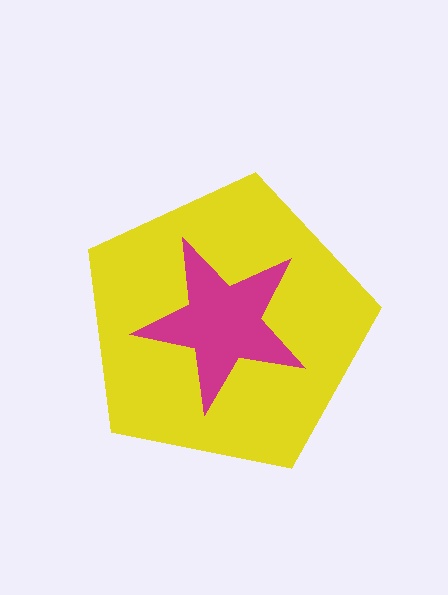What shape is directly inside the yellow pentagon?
The magenta star.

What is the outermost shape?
The yellow pentagon.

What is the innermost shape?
The magenta star.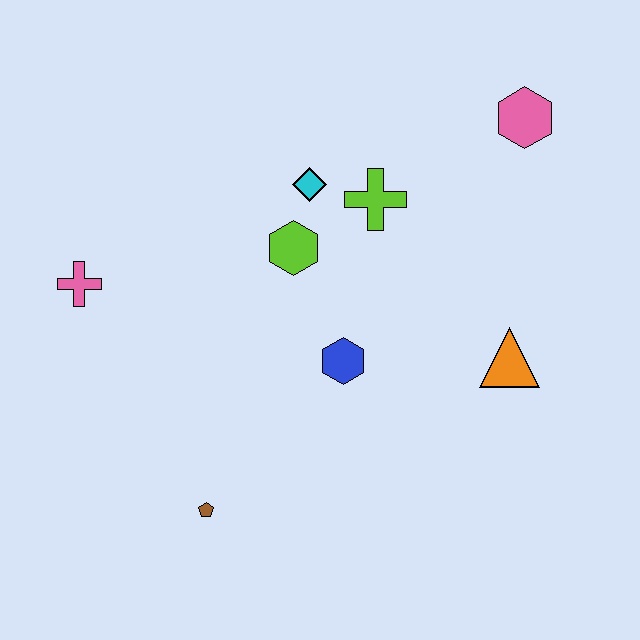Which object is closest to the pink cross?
The lime hexagon is closest to the pink cross.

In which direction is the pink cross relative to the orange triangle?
The pink cross is to the left of the orange triangle.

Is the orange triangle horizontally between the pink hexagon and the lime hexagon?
Yes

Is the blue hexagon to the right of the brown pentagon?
Yes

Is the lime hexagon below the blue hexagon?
No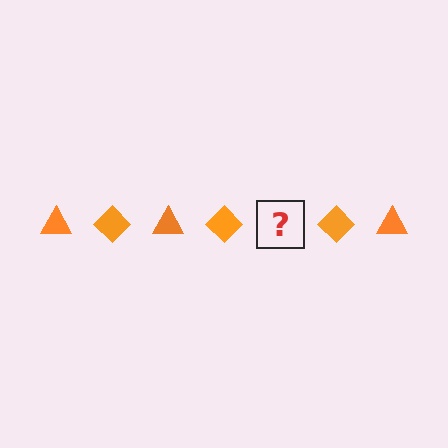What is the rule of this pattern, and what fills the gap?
The rule is that the pattern cycles through triangle, diamond shapes in orange. The gap should be filled with an orange triangle.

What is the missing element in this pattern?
The missing element is an orange triangle.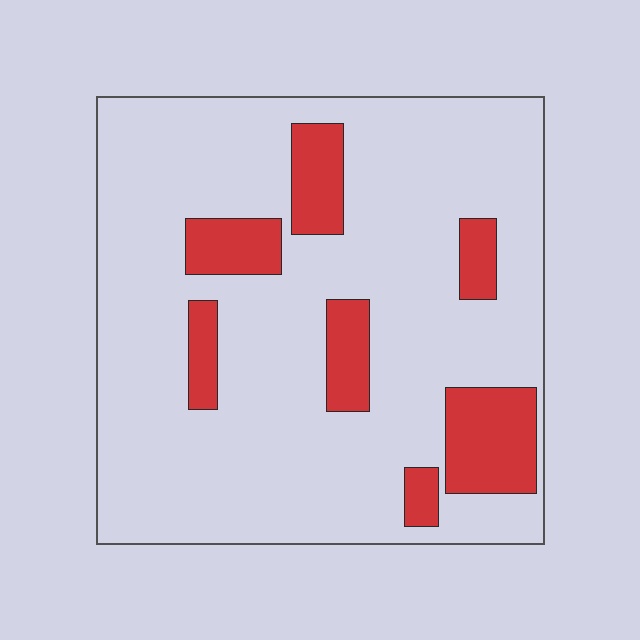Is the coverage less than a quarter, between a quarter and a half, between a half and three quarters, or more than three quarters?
Less than a quarter.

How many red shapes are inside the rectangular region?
7.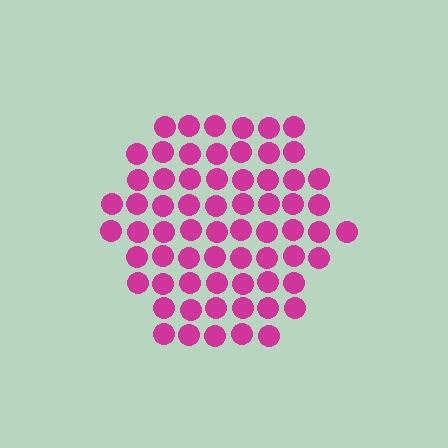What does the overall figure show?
The overall figure shows a hexagon.